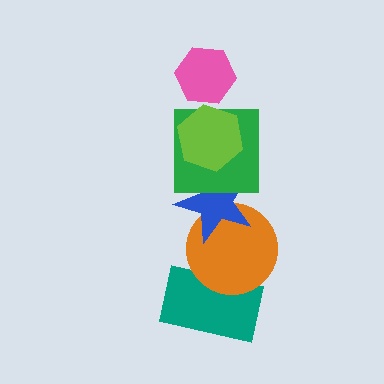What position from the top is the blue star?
The blue star is 4th from the top.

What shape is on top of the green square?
The lime hexagon is on top of the green square.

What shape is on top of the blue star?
The green square is on top of the blue star.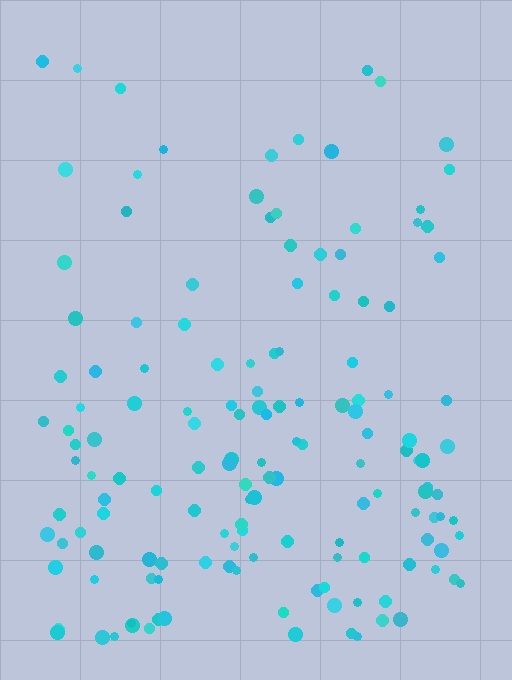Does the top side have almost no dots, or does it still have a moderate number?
Still a moderate number, just noticeably fewer than the bottom.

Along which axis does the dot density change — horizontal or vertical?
Vertical.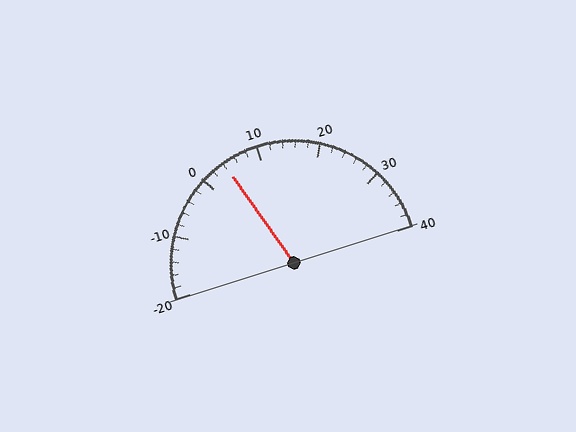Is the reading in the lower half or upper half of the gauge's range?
The reading is in the lower half of the range (-20 to 40).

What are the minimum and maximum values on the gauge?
The gauge ranges from -20 to 40.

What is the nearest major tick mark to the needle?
The nearest major tick mark is 0.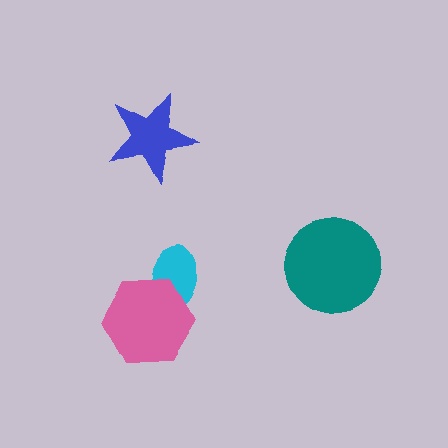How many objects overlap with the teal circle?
0 objects overlap with the teal circle.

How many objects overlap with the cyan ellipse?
1 object overlaps with the cyan ellipse.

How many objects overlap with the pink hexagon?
1 object overlaps with the pink hexagon.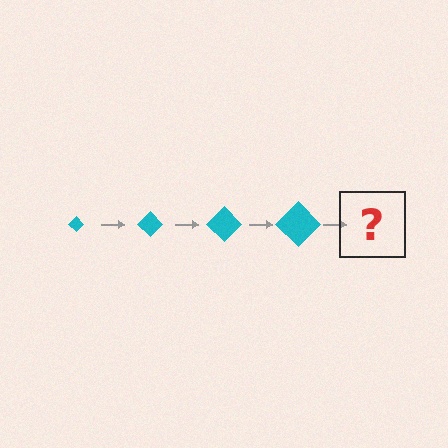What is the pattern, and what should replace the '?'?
The pattern is that the diamond gets progressively larger each step. The '?' should be a cyan diamond, larger than the previous one.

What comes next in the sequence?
The next element should be a cyan diamond, larger than the previous one.